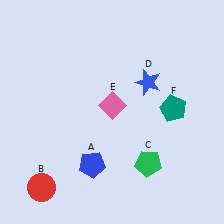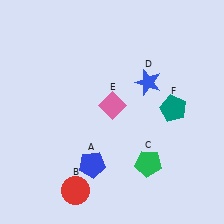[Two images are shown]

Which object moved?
The red circle (B) moved right.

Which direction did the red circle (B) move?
The red circle (B) moved right.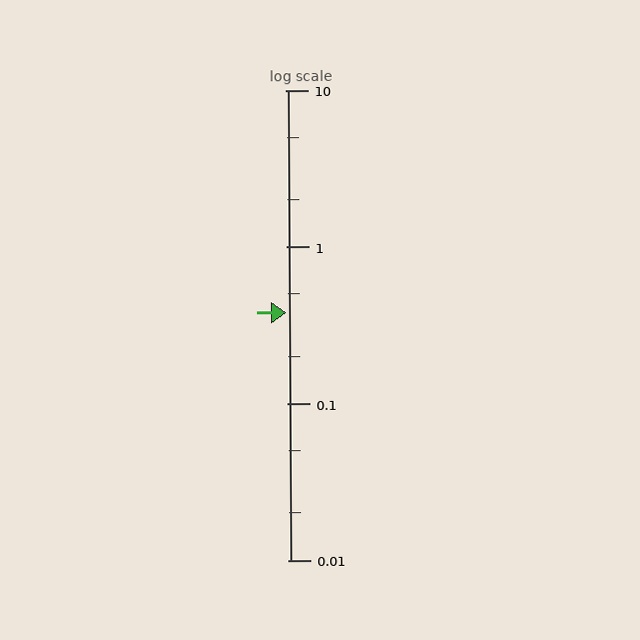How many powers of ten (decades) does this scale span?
The scale spans 3 decades, from 0.01 to 10.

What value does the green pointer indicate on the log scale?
The pointer indicates approximately 0.38.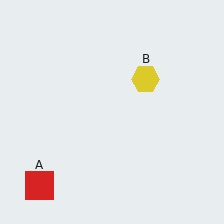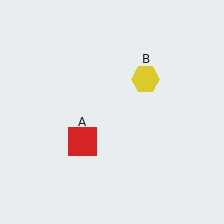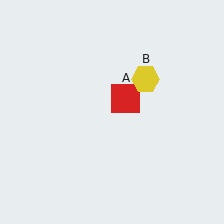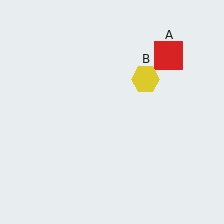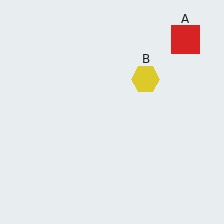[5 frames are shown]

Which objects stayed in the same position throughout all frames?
Yellow hexagon (object B) remained stationary.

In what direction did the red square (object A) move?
The red square (object A) moved up and to the right.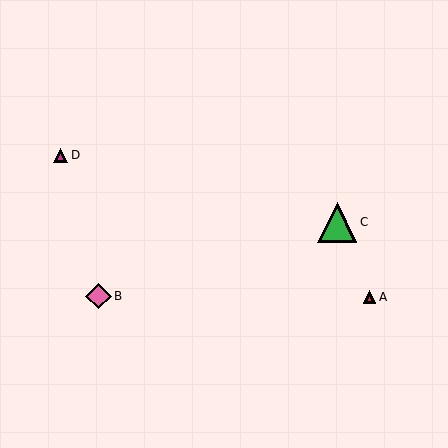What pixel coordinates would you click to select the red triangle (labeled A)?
Click at (370, 297) to select the red triangle A.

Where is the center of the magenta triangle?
The center of the magenta triangle is at (61, 155).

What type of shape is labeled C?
Shape C is a green triangle.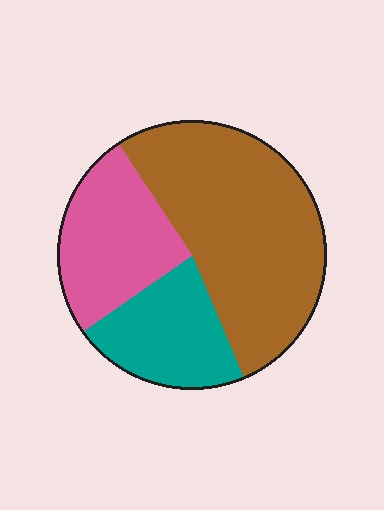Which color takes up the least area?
Teal, at roughly 20%.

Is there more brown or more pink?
Brown.